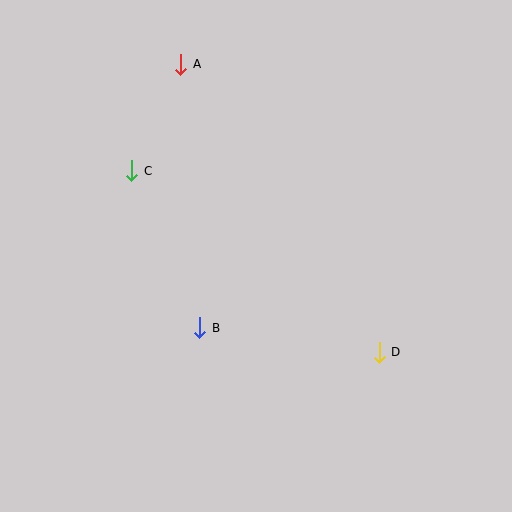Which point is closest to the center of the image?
Point B at (200, 328) is closest to the center.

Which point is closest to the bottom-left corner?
Point B is closest to the bottom-left corner.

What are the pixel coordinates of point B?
Point B is at (200, 328).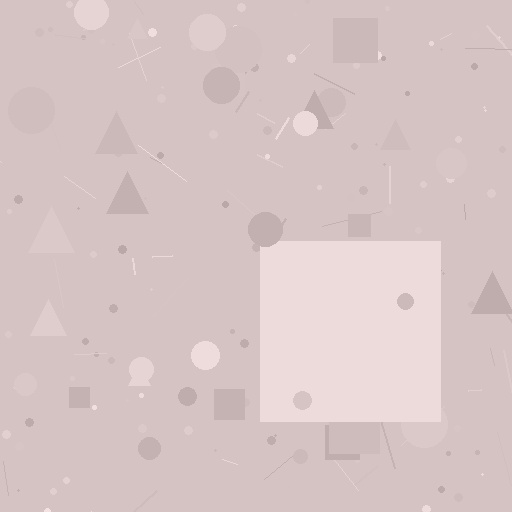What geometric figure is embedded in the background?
A square is embedded in the background.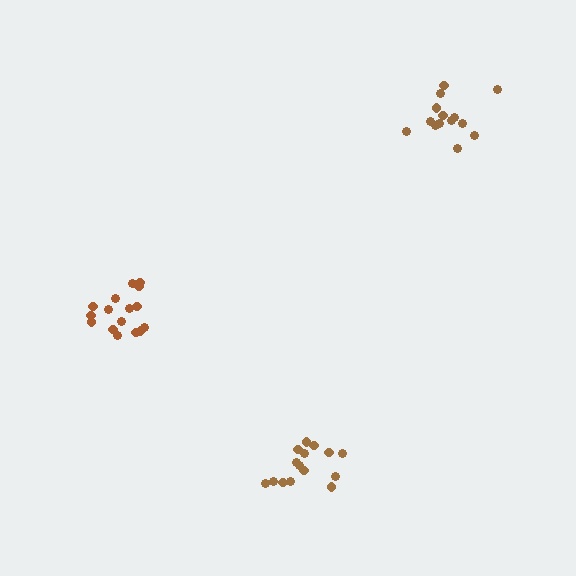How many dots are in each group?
Group 1: 15 dots, Group 2: 14 dots, Group 3: 16 dots (45 total).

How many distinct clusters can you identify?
There are 3 distinct clusters.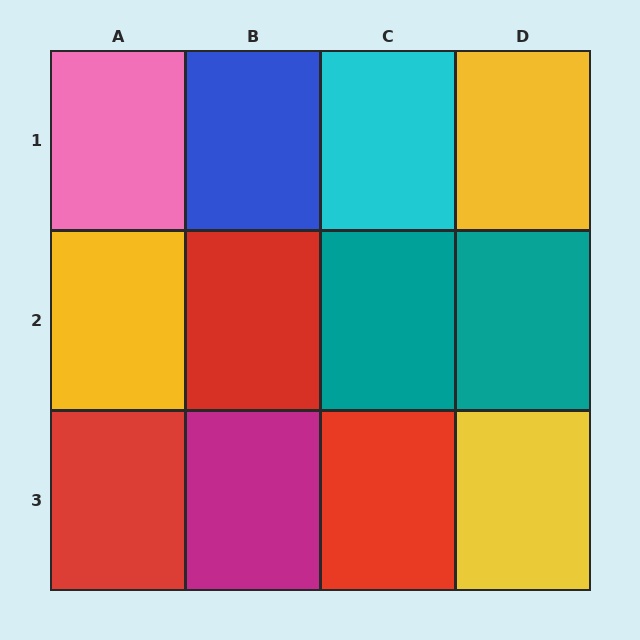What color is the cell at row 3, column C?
Red.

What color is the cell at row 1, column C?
Cyan.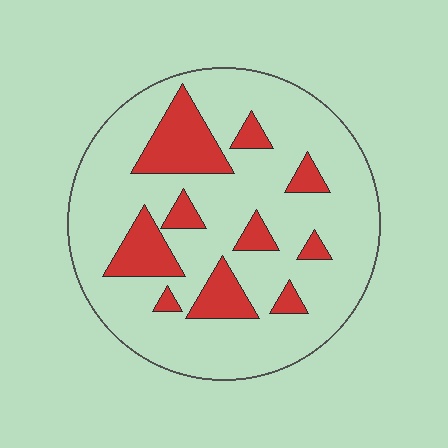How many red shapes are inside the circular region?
10.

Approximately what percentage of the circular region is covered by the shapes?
Approximately 20%.